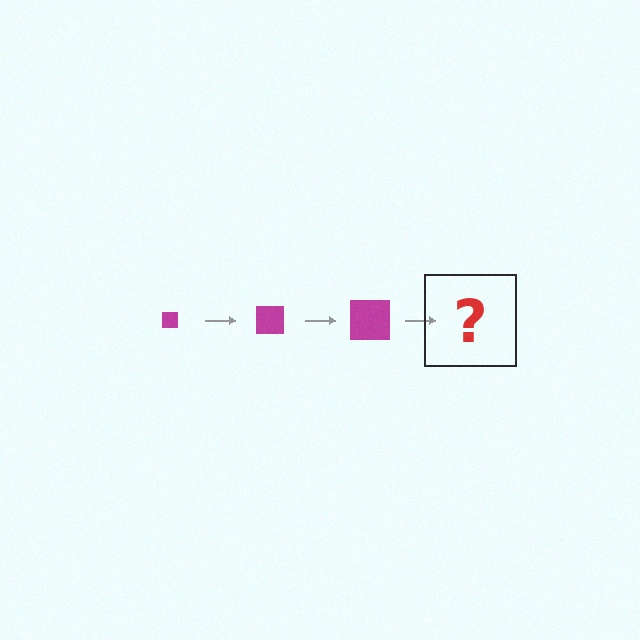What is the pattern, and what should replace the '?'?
The pattern is that the square gets progressively larger each step. The '?' should be a magenta square, larger than the previous one.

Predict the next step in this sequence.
The next step is a magenta square, larger than the previous one.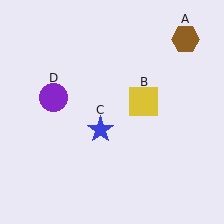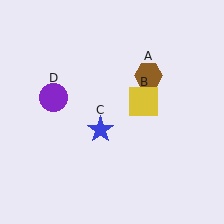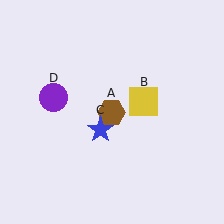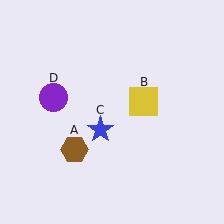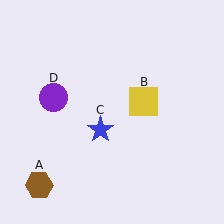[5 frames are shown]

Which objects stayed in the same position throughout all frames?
Yellow square (object B) and blue star (object C) and purple circle (object D) remained stationary.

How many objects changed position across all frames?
1 object changed position: brown hexagon (object A).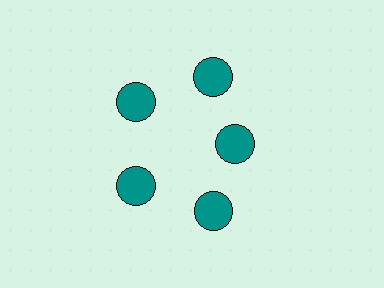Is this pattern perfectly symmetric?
No. The 5 teal circles are arranged in a ring, but one element near the 3 o'clock position is pulled inward toward the center, breaking the 5-fold rotational symmetry.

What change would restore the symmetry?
The symmetry would be restored by moving it outward, back onto the ring so that all 5 circles sit at equal angles and equal distance from the center.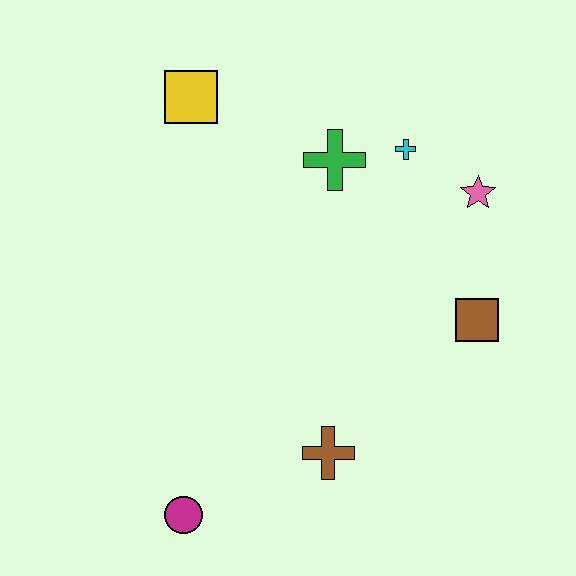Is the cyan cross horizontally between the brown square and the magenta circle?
Yes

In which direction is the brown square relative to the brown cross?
The brown square is to the right of the brown cross.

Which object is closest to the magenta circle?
The brown cross is closest to the magenta circle.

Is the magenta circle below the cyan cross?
Yes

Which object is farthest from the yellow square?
The magenta circle is farthest from the yellow square.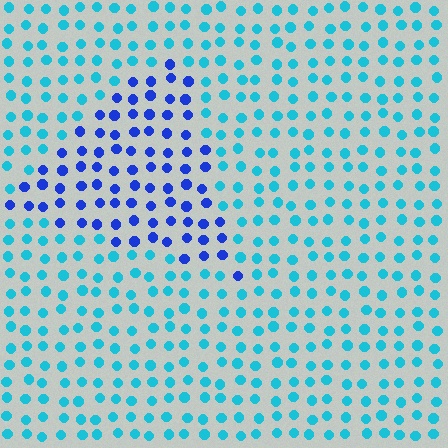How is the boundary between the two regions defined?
The boundary is defined purely by a slight shift in hue (about 44 degrees). Spacing, size, and orientation are identical on both sides.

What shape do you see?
I see a triangle.